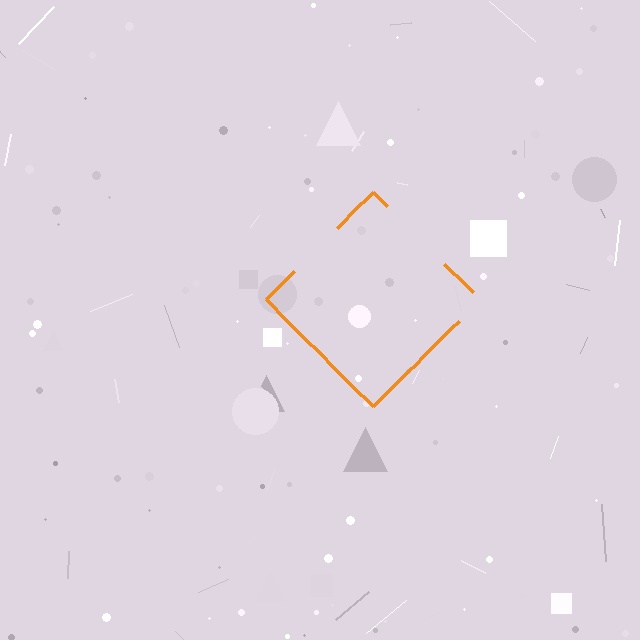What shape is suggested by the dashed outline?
The dashed outline suggests a diamond.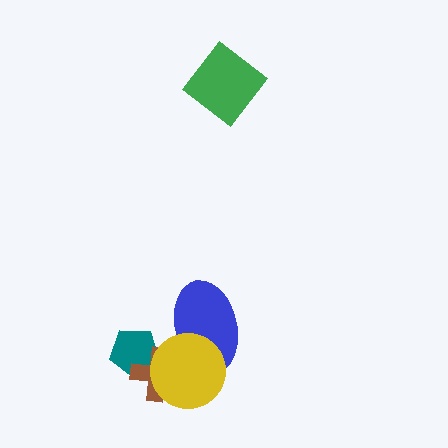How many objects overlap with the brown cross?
2 objects overlap with the brown cross.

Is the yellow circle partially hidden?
No, no other shape covers it.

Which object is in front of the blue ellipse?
The yellow circle is in front of the blue ellipse.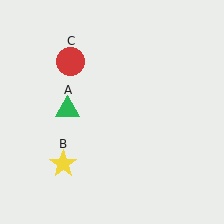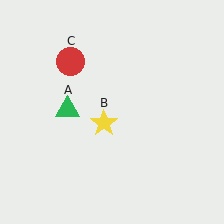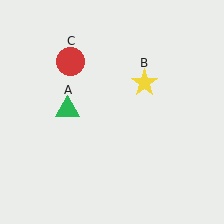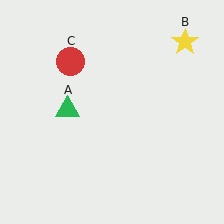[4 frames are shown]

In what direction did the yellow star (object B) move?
The yellow star (object B) moved up and to the right.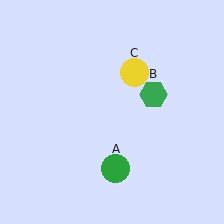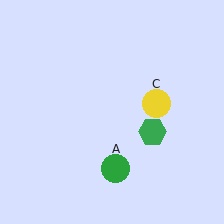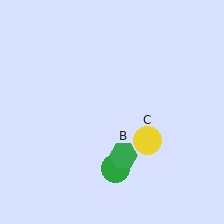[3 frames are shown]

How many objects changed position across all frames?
2 objects changed position: green hexagon (object B), yellow circle (object C).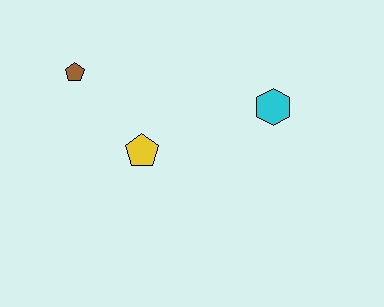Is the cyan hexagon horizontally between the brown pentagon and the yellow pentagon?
No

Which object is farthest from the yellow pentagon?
The cyan hexagon is farthest from the yellow pentagon.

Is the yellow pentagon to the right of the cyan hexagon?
No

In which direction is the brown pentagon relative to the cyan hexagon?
The brown pentagon is to the left of the cyan hexagon.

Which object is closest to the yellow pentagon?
The brown pentagon is closest to the yellow pentagon.